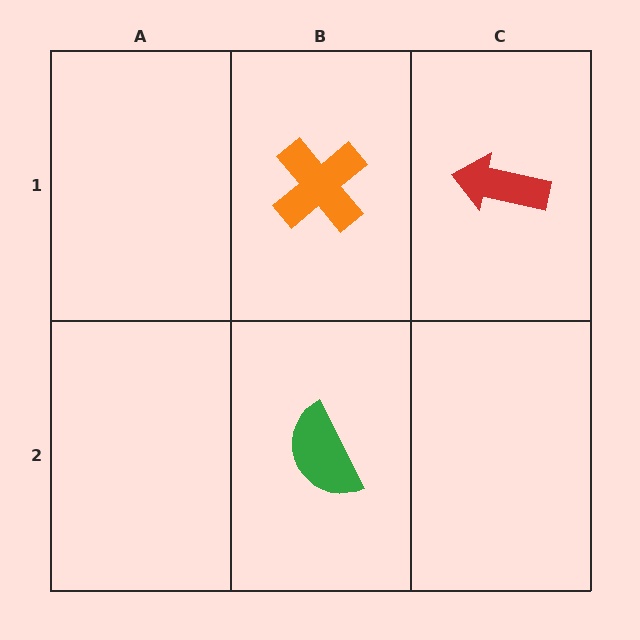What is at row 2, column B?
A green semicircle.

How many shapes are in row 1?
2 shapes.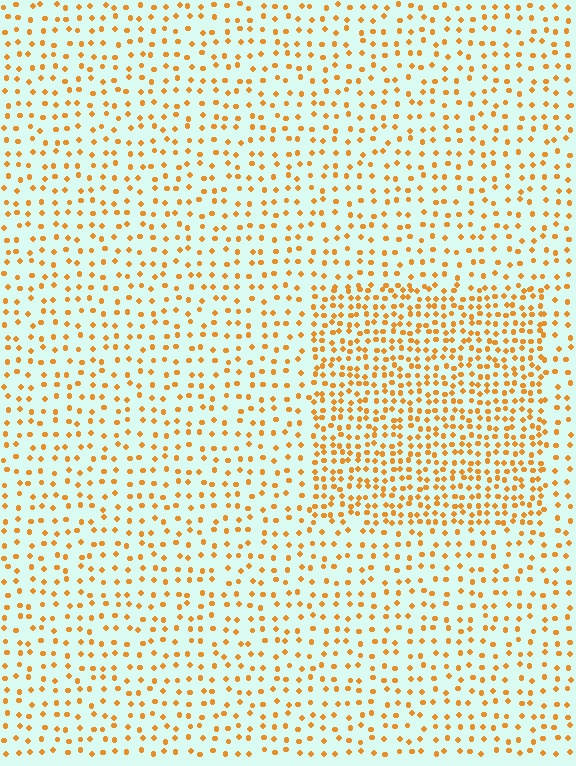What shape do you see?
I see a rectangle.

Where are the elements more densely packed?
The elements are more densely packed inside the rectangle boundary.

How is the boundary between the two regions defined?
The boundary is defined by a change in element density (approximately 2.0x ratio). All elements are the same color, size, and shape.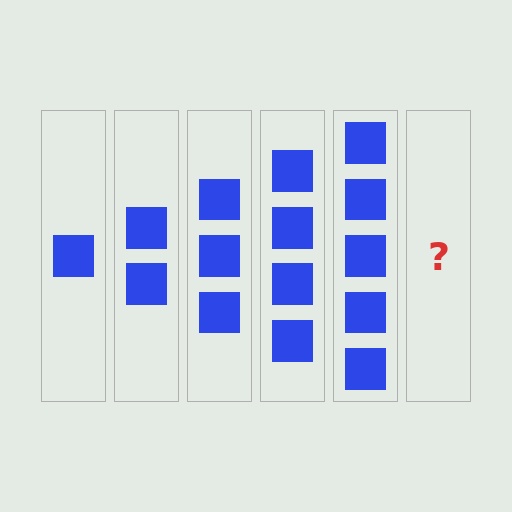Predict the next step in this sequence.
The next step is 6 squares.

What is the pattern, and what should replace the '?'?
The pattern is that each step adds one more square. The '?' should be 6 squares.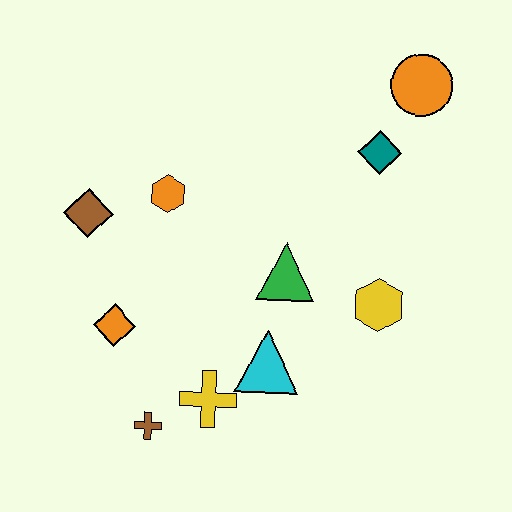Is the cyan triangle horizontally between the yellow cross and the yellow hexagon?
Yes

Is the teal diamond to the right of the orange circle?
No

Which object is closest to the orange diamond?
The brown cross is closest to the orange diamond.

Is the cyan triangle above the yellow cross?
Yes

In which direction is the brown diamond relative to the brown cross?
The brown diamond is above the brown cross.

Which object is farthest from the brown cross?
The orange circle is farthest from the brown cross.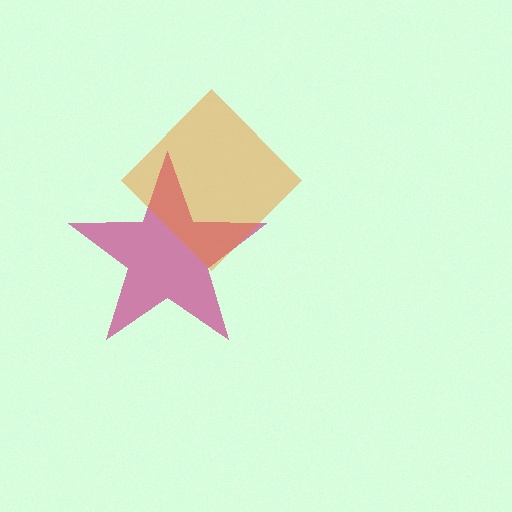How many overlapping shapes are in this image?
There are 2 overlapping shapes in the image.